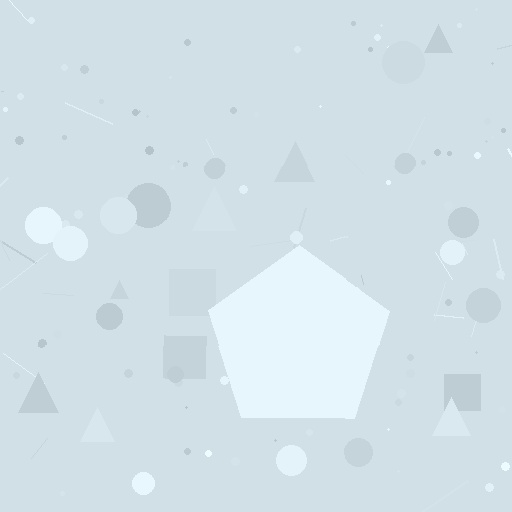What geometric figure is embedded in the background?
A pentagon is embedded in the background.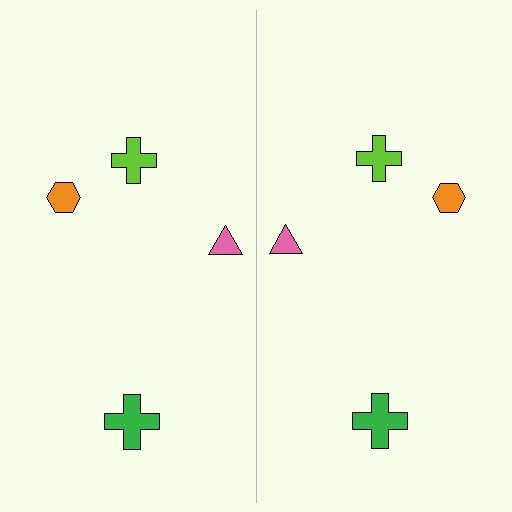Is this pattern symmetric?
Yes, this pattern has bilateral (reflection) symmetry.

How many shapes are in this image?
There are 8 shapes in this image.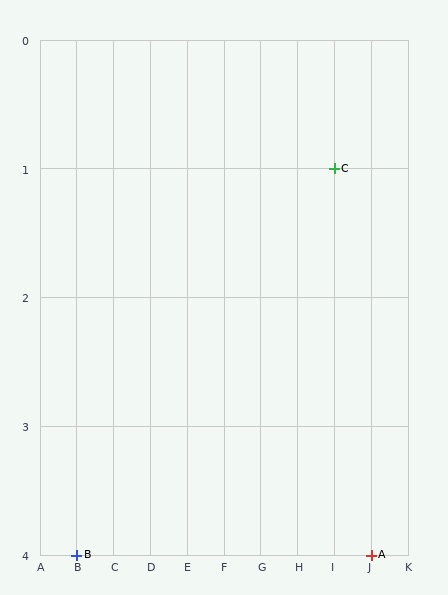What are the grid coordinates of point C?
Point C is at grid coordinates (I, 1).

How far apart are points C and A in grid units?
Points C and A are 1 column and 3 rows apart (about 3.2 grid units diagonally).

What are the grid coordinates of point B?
Point B is at grid coordinates (B, 4).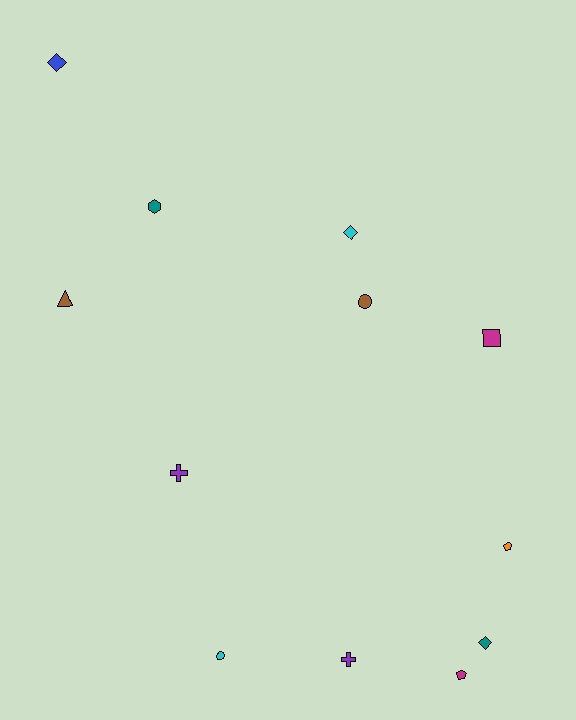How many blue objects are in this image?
There is 1 blue object.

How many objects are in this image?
There are 12 objects.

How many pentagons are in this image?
There are 2 pentagons.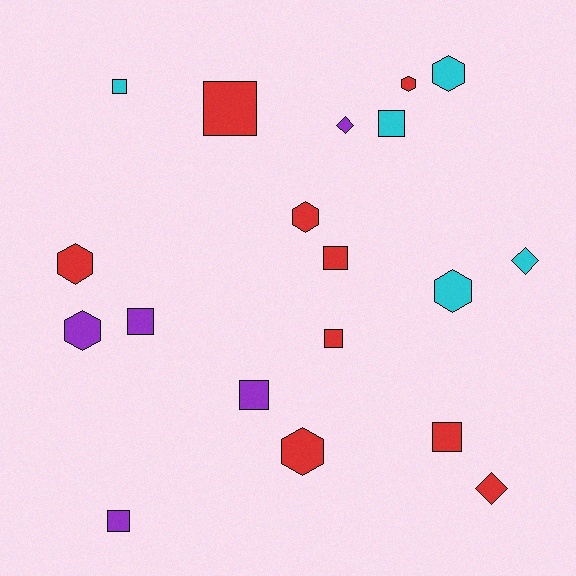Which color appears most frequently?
Red, with 9 objects.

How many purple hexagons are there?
There is 1 purple hexagon.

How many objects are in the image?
There are 19 objects.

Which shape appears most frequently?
Square, with 9 objects.